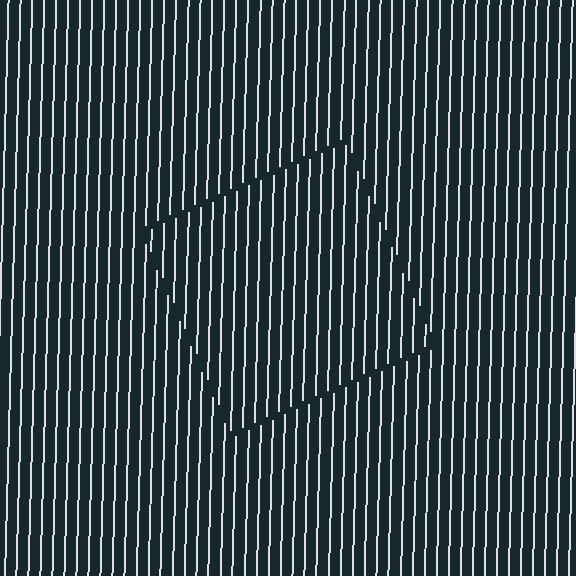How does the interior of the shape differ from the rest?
The interior of the shape contains the same grating, shifted by half a period — the contour is defined by the phase discontinuity where line-ends from the inner and outer gratings abut.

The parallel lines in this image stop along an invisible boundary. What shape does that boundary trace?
An illusory square. The interior of the shape contains the same grating, shifted by half a period — the contour is defined by the phase discontinuity where line-ends from the inner and outer gratings abut.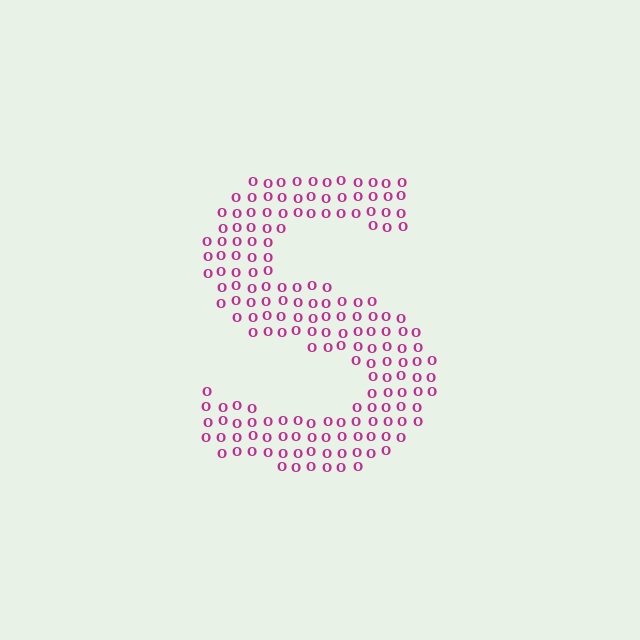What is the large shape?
The large shape is the letter S.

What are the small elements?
The small elements are letter O's.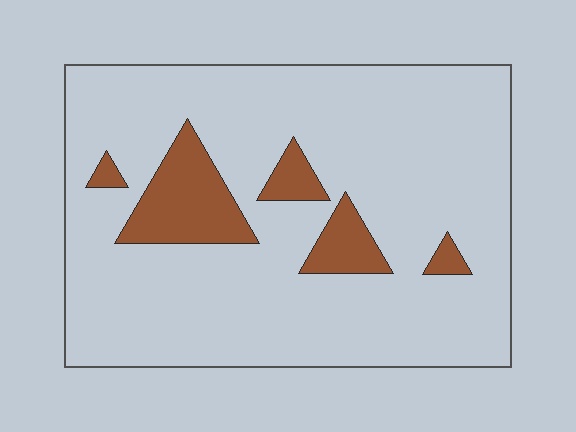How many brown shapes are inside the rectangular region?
5.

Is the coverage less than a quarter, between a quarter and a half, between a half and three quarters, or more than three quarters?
Less than a quarter.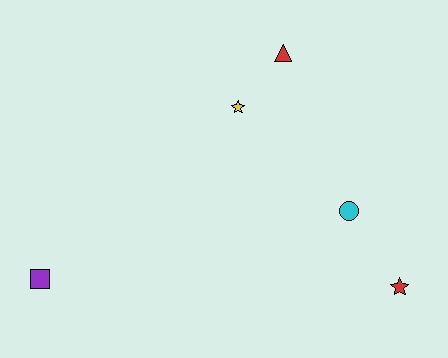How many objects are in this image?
There are 5 objects.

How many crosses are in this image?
There are no crosses.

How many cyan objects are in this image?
There is 1 cyan object.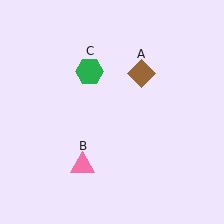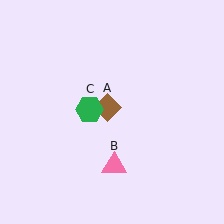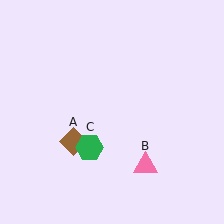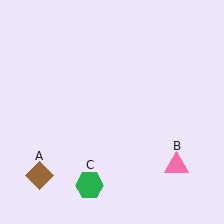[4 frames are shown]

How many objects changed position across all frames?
3 objects changed position: brown diamond (object A), pink triangle (object B), green hexagon (object C).